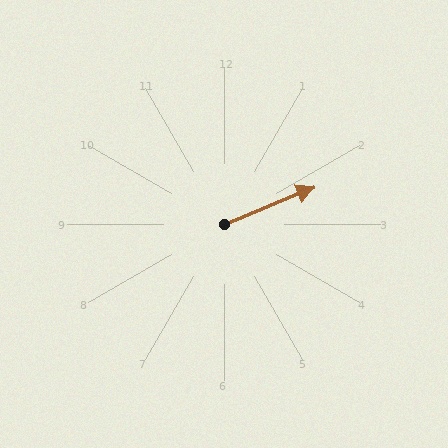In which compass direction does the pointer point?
East.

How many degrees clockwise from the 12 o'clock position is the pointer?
Approximately 68 degrees.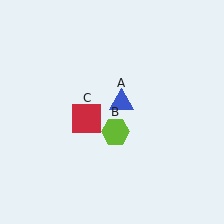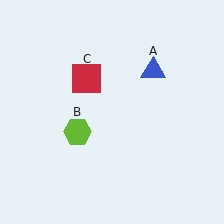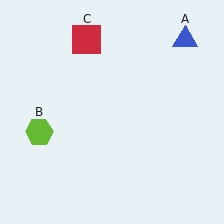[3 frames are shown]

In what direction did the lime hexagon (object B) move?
The lime hexagon (object B) moved left.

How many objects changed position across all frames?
3 objects changed position: blue triangle (object A), lime hexagon (object B), red square (object C).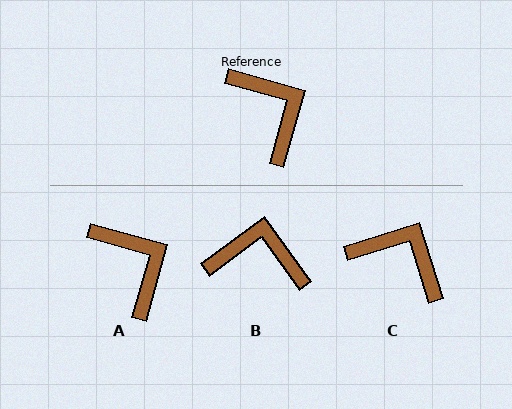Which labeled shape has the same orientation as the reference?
A.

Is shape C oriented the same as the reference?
No, it is off by about 33 degrees.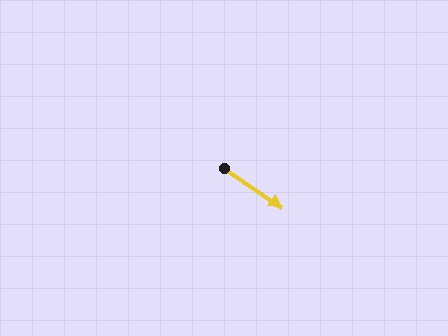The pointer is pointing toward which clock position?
Roughly 4 o'clock.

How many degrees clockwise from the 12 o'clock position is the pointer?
Approximately 124 degrees.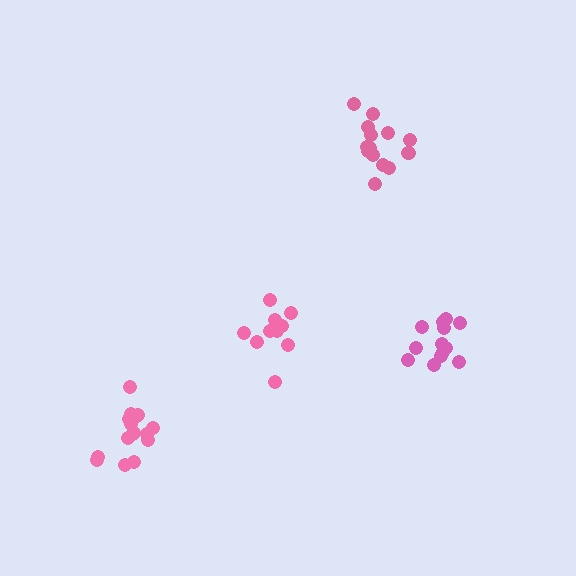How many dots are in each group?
Group 1: 13 dots, Group 2: 10 dots, Group 3: 16 dots, Group 4: 14 dots (53 total).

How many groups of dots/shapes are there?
There are 4 groups.